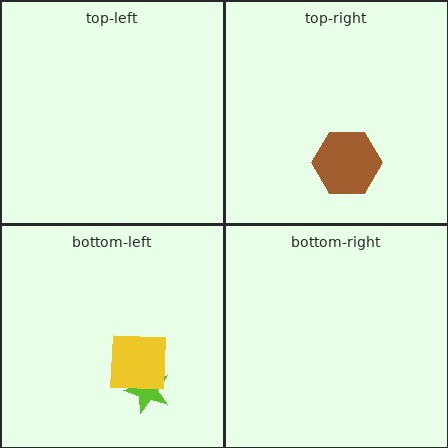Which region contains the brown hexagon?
The top-right region.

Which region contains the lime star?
The bottom-left region.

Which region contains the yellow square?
The bottom-left region.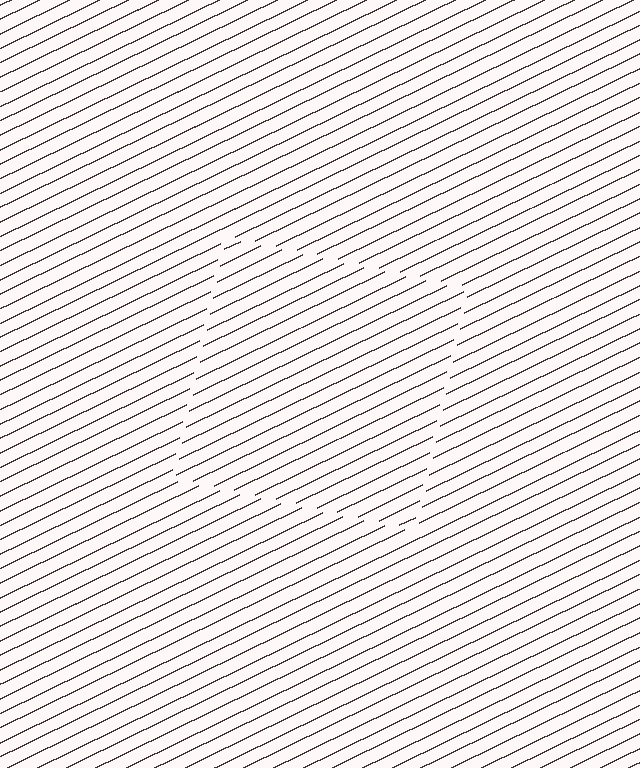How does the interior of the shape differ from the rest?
The interior of the shape contains the same grating, shifted by half a period — the contour is defined by the phase discontinuity where line-ends from the inner and outer gratings abut.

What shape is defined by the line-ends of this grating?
An illusory square. The interior of the shape contains the same grating, shifted by half a period — the contour is defined by the phase discontinuity where line-ends from the inner and outer gratings abut.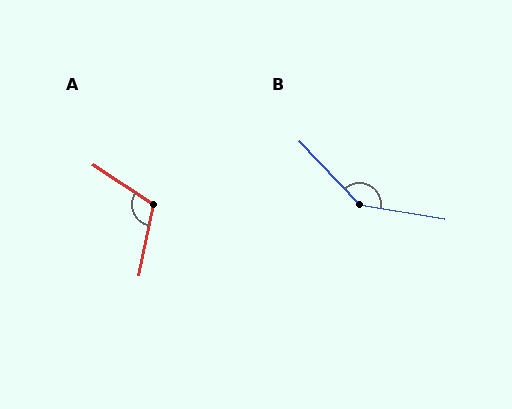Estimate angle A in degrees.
Approximately 112 degrees.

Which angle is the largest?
B, at approximately 143 degrees.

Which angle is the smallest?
A, at approximately 112 degrees.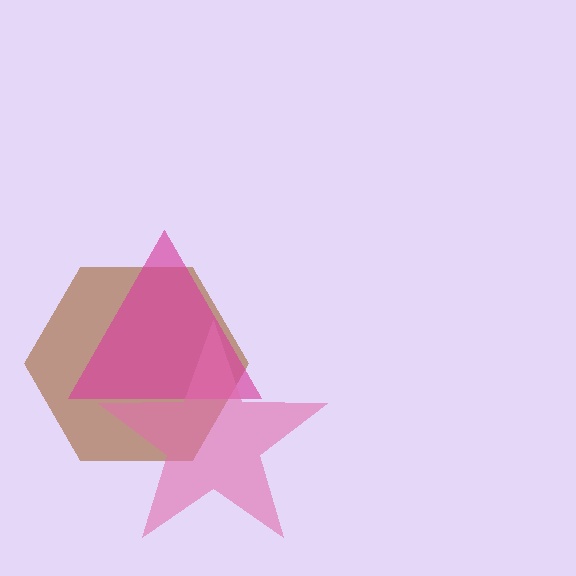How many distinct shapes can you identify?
There are 3 distinct shapes: a brown hexagon, a magenta triangle, a pink star.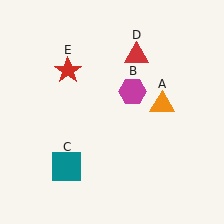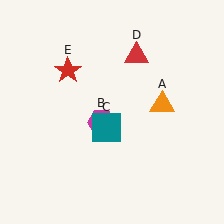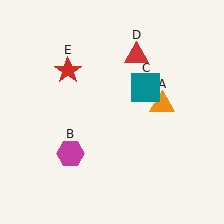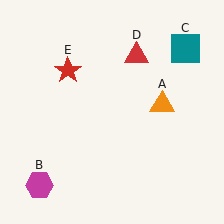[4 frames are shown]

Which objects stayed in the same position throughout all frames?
Orange triangle (object A) and red triangle (object D) and red star (object E) remained stationary.